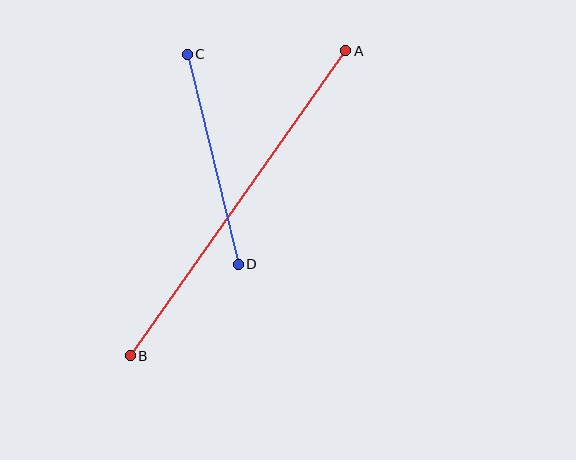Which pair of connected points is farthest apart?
Points A and B are farthest apart.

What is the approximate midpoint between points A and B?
The midpoint is at approximately (238, 203) pixels.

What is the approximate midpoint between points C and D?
The midpoint is at approximately (213, 159) pixels.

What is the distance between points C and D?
The distance is approximately 217 pixels.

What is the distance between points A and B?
The distance is approximately 373 pixels.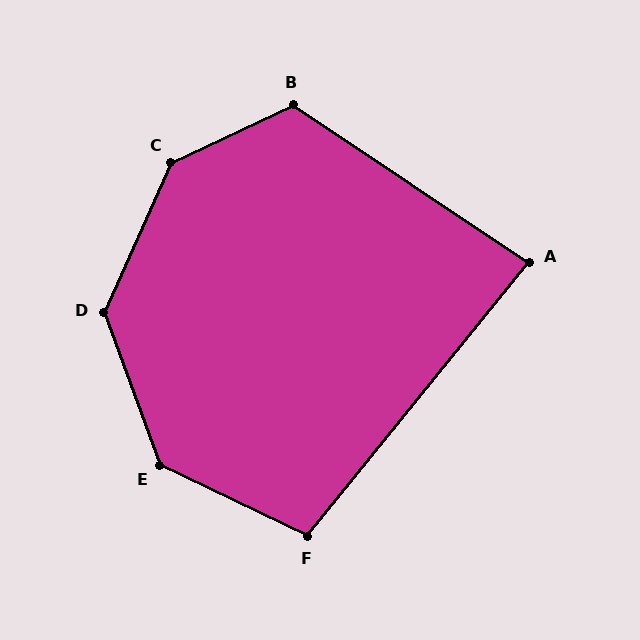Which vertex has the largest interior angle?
C, at approximately 140 degrees.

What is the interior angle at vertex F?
Approximately 103 degrees (obtuse).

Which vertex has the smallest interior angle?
A, at approximately 85 degrees.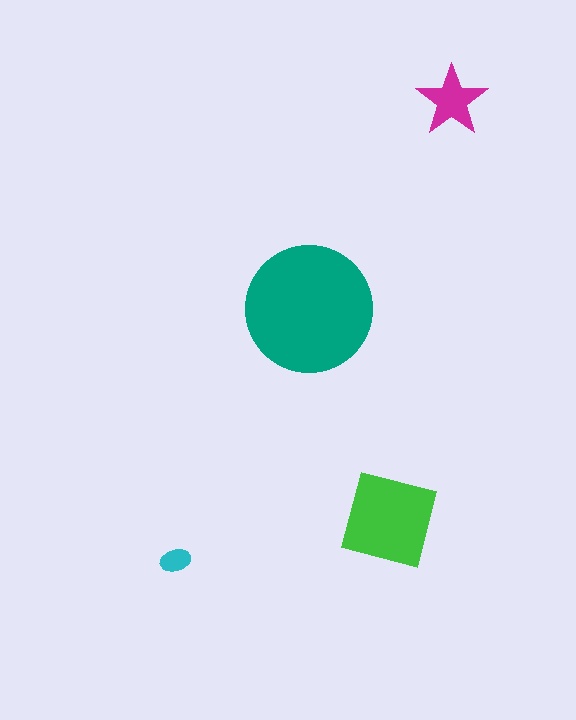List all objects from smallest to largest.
The cyan ellipse, the magenta star, the green square, the teal circle.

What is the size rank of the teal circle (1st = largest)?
1st.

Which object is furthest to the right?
The magenta star is rightmost.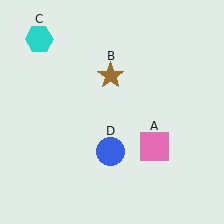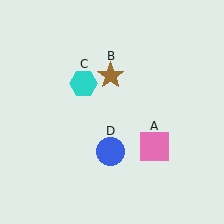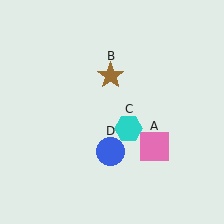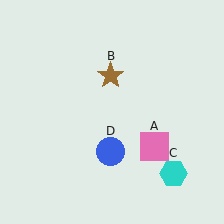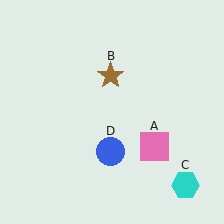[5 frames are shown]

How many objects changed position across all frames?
1 object changed position: cyan hexagon (object C).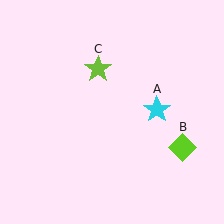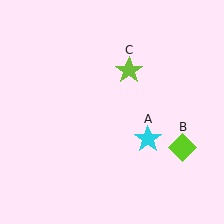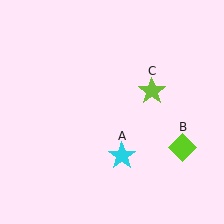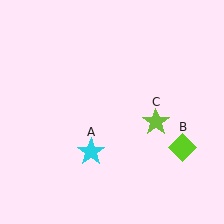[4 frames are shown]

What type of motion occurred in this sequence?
The cyan star (object A), lime star (object C) rotated clockwise around the center of the scene.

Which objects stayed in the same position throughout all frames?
Lime diamond (object B) remained stationary.